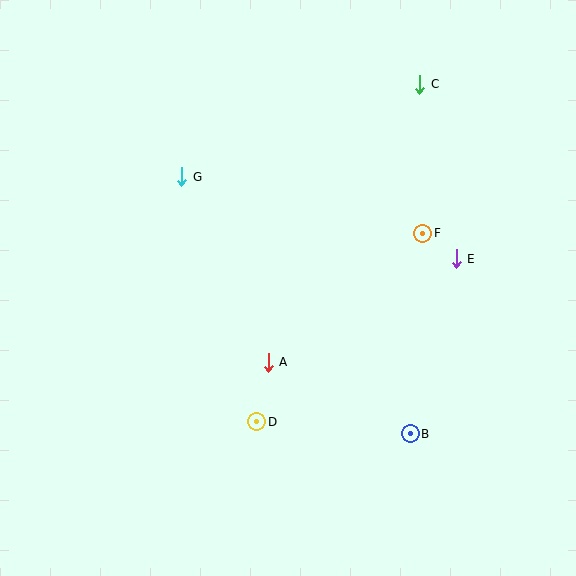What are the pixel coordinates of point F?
Point F is at (423, 233).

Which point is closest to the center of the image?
Point A at (268, 362) is closest to the center.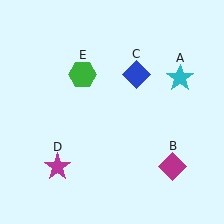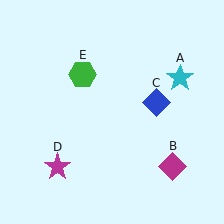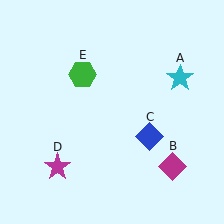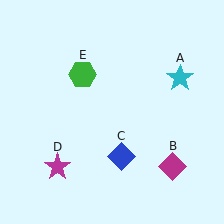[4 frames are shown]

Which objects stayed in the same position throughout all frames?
Cyan star (object A) and magenta diamond (object B) and magenta star (object D) and green hexagon (object E) remained stationary.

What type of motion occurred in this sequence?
The blue diamond (object C) rotated clockwise around the center of the scene.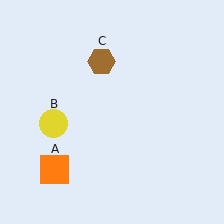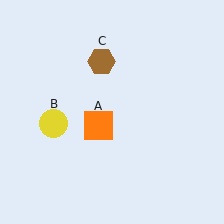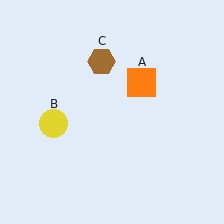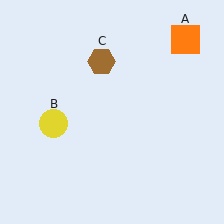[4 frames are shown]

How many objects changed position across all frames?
1 object changed position: orange square (object A).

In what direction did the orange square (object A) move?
The orange square (object A) moved up and to the right.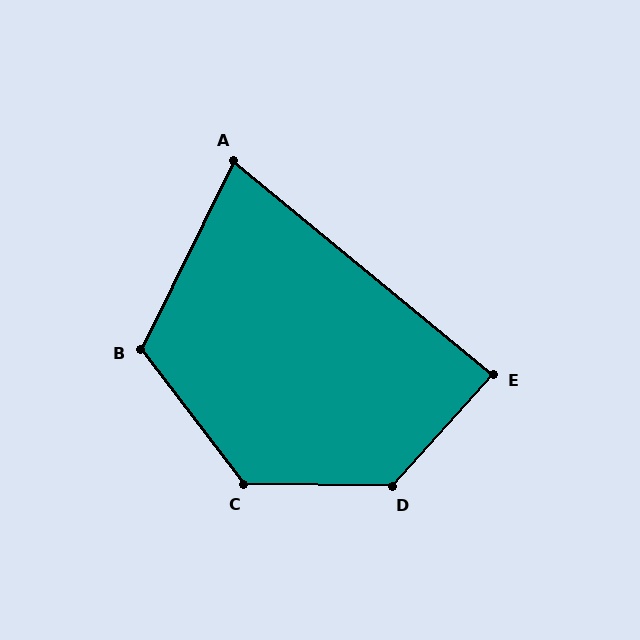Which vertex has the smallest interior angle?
A, at approximately 77 degrees.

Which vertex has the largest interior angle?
D, at approximately 131 degrees.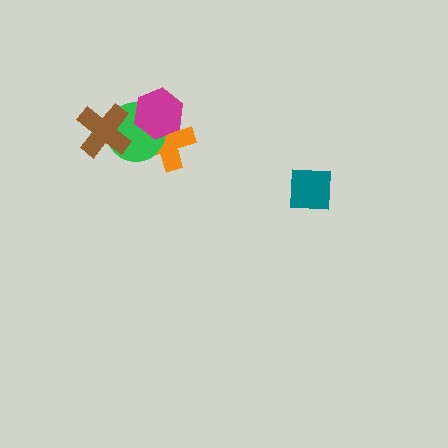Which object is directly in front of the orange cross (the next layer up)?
The green circle is directly in front of the orange cross.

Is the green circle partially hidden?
Yes, it is partially covered by another shape.